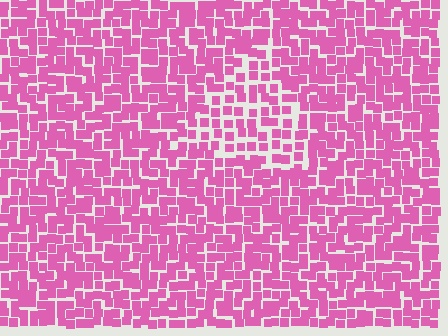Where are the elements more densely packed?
The elements are more densely packed outside the triangle boundary.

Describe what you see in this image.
The image contains small pink elements arranged at two different densities. A triangle-shaped region is visible where the elements are less densely packed than the surrounding area.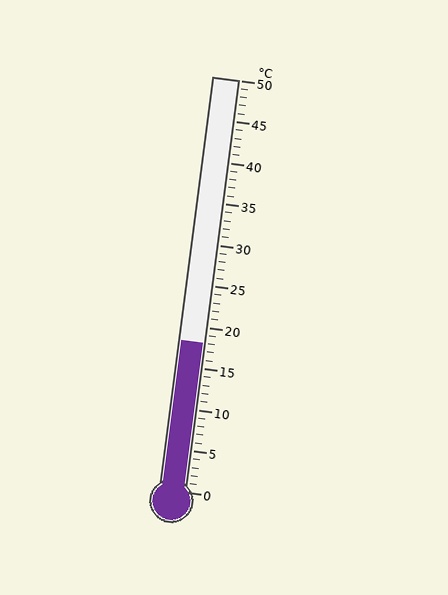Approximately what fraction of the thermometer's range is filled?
The thermometer is filled to approximately 35% of its range.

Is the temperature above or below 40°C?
The temperature is below 40°C.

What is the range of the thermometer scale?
The thermometer scale ranges from 0°C to 50°C.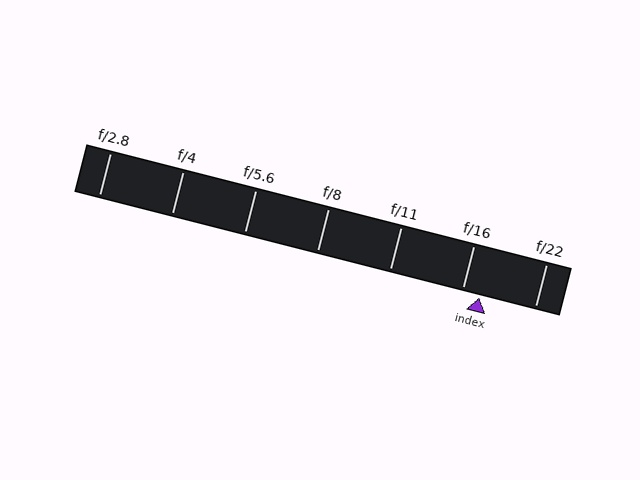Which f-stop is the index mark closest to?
The index mark is closest to f/16.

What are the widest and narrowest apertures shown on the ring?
The widest aperture shown is f/2.8 and the narrowest is f/22.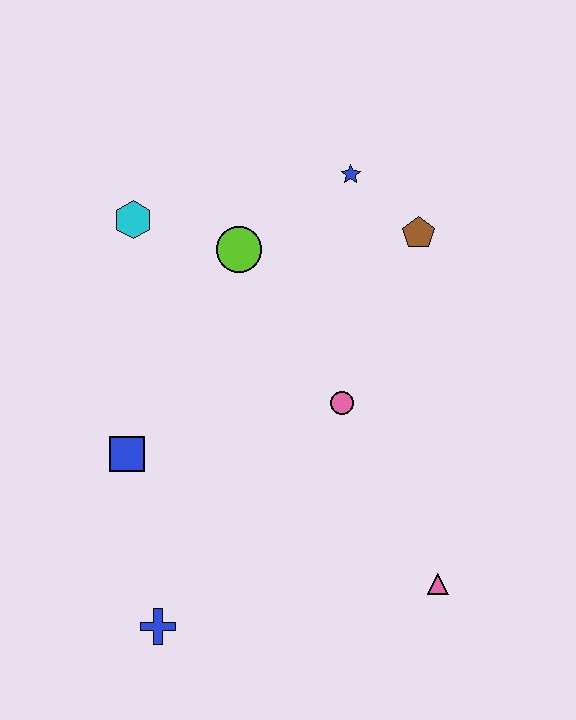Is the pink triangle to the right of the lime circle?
Yes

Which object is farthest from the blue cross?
The blue star is farthest from the blue cross.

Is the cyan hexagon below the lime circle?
No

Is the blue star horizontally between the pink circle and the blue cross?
No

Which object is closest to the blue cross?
The blue square is closest to the blue cross.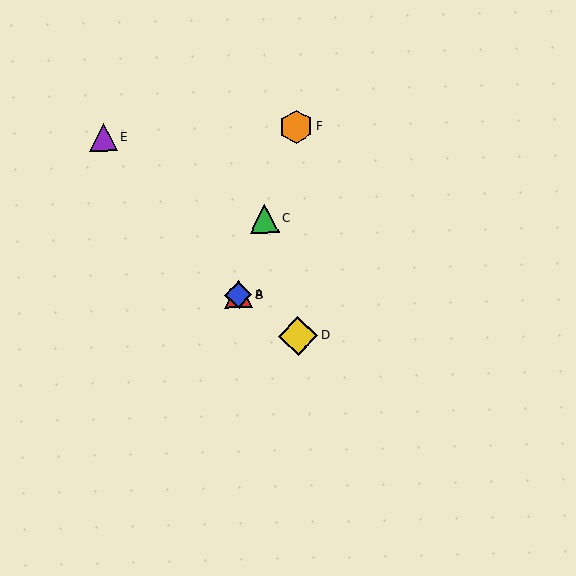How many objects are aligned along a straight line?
4 objects (A, B, C, F) are aligned along a straight line.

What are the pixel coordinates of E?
Object E is at (103, 137).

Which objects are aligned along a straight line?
Objects A, B, C, F are aligned along a straight line.